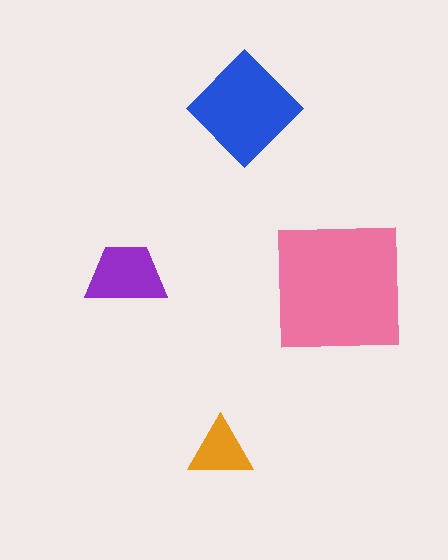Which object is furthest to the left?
The purple trapezoid is leftmost.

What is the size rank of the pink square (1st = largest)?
1st.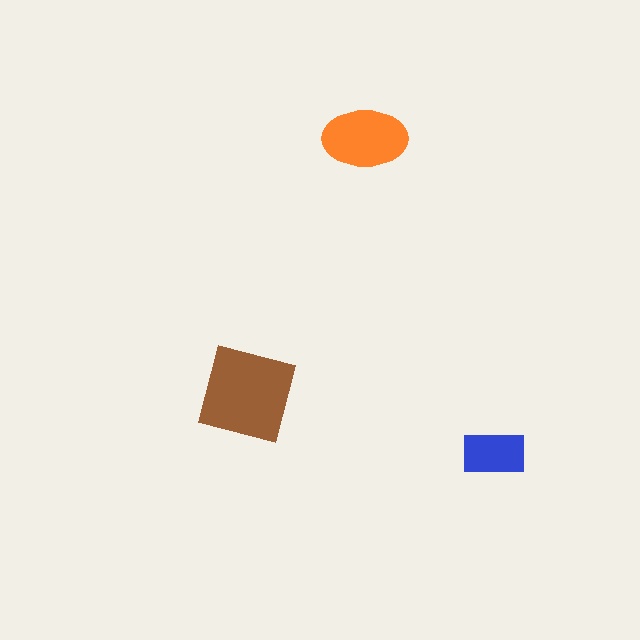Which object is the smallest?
The blue rectangle.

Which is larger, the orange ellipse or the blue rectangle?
The orange ellipse.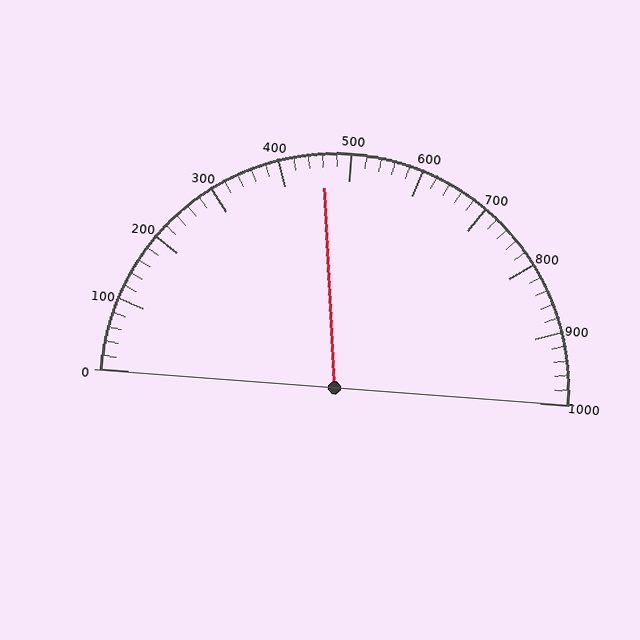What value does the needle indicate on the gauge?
The needle indicates approximately 460.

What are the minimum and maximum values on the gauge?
The gauge ranges from 0 to 1000.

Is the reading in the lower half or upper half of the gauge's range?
The reading is in the lower half of the range (0 to 1000).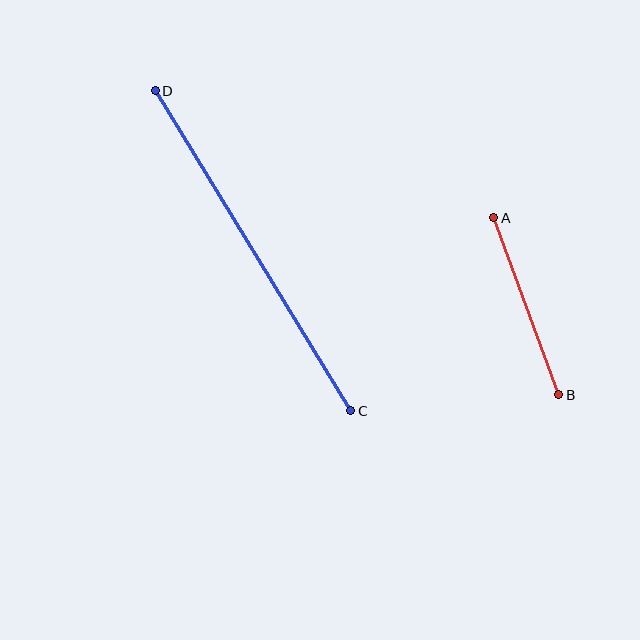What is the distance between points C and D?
The distance is approximately 375 pixels.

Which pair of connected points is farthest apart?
Points C and D are farthest apart.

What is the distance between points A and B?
The distance is approximately 189 pixels.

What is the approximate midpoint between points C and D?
The midpoint is at approximately (253, 251) pixels.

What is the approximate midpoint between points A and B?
The midpoint is at approximately (526, 306) pixels.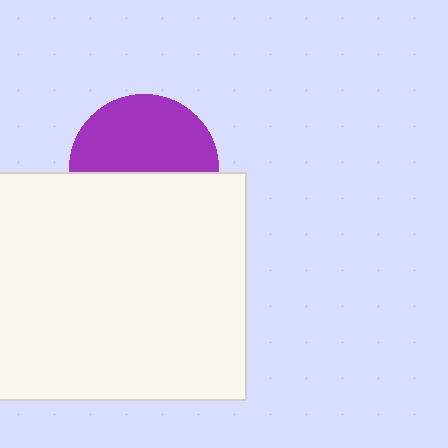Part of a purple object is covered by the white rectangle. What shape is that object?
It is a circle.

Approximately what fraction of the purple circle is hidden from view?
Roughly 47% of the purple circle is hidden behind the white rectangle.